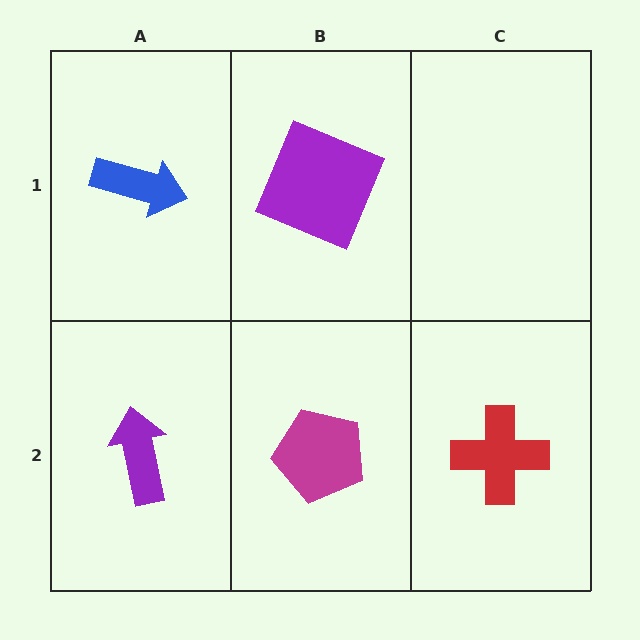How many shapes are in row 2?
3 shapes.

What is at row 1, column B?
A purple square.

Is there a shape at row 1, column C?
No, that cell is empty.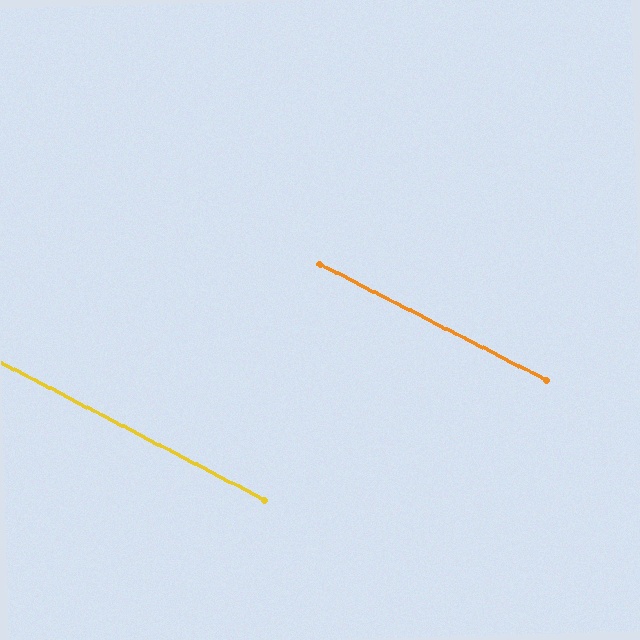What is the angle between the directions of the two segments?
Approximately 0 degrees.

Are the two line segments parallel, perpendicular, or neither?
Parallel — their directions differ by only 0.4°.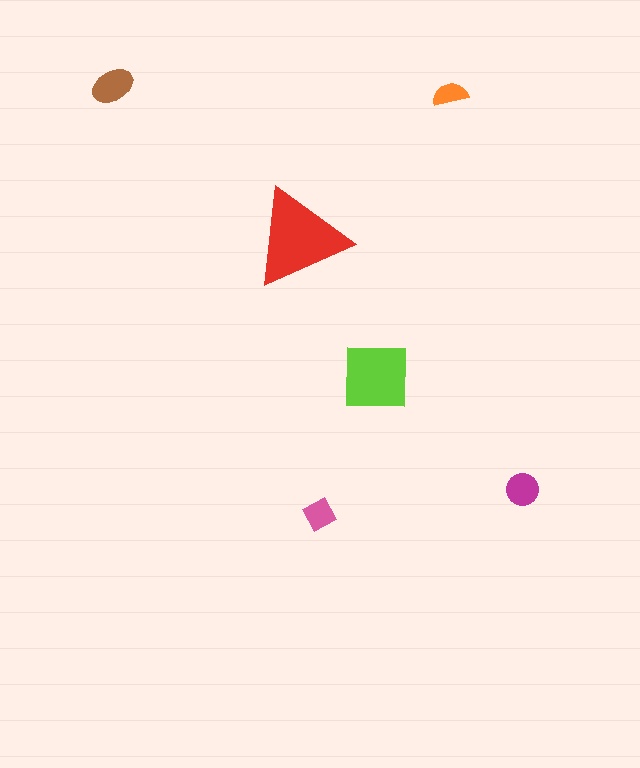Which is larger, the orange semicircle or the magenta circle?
The magenta circle.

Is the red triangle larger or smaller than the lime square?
Larger.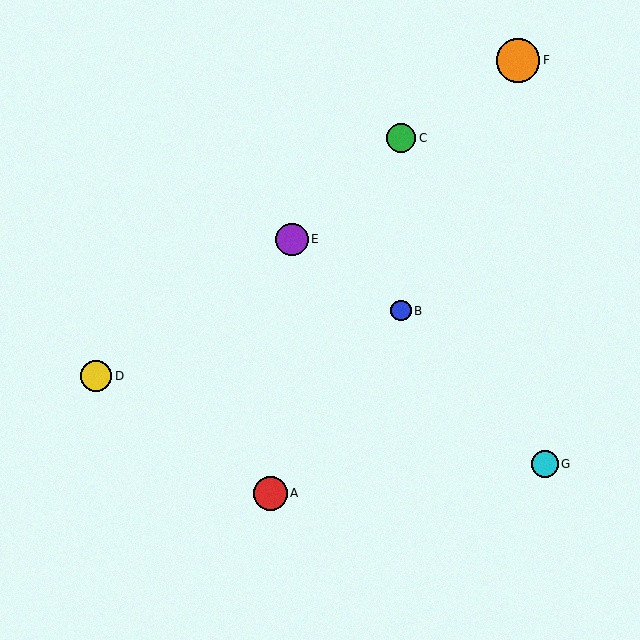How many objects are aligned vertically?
2 objects (B, C) are aligned vertically.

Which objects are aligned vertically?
Objects B, C are aligned vertically.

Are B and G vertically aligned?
No, B is at x≈401 and G is at x≈545.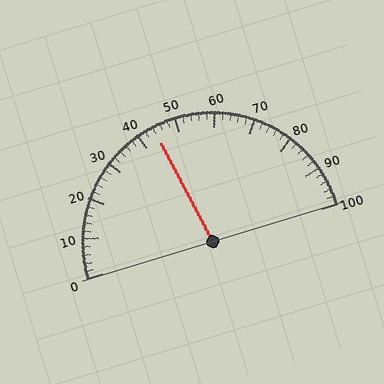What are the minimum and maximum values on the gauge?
The gauge ranges from 0 to 100.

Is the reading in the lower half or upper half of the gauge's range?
The reading is in the lower half of the range (0 to 100).